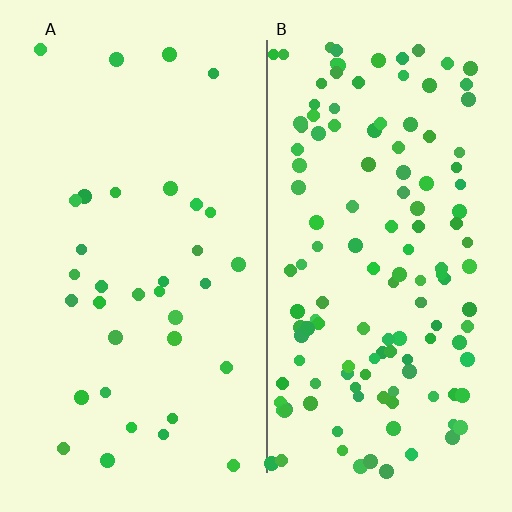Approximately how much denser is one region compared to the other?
Approximately 3.9× — region B over region A.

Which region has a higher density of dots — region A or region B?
B (the right).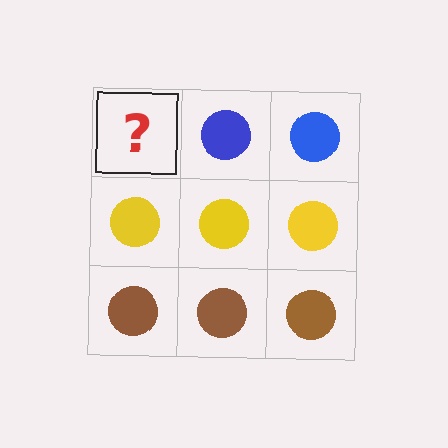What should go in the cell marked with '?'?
The missing cell should contain a blue circle.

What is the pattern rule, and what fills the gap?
The rule is that each row has a consistent color. The gap should be filled with a blue circle.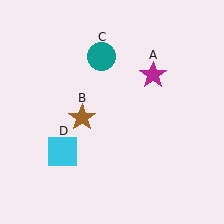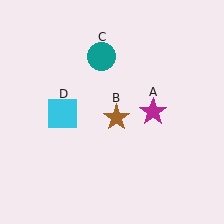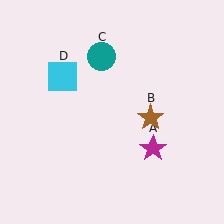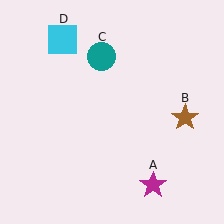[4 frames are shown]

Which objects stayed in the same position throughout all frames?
Teal circle (object C) remained stationary.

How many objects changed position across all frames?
3 objects changed position: magenta star (object A), brown star (object B), cyan square (object D).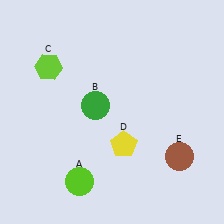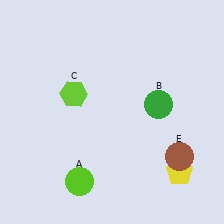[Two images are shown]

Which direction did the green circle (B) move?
The green circle (B) moved right.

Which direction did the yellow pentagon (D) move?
The yellow pentagon (D) moved right.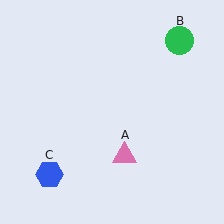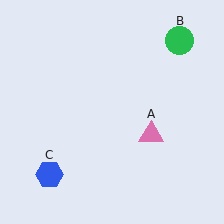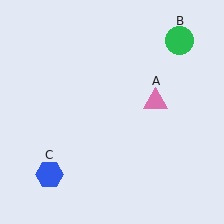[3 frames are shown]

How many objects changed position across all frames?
1 object changed position: pink triangle (object A).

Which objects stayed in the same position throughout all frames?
Green circle (object B) and blue hexagon (object C) remained stationary.